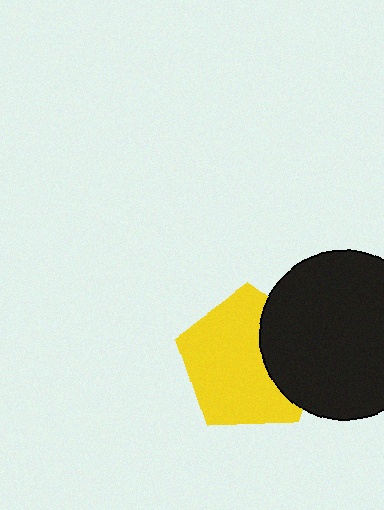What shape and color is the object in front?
The object in front is a black circle.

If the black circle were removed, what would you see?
You would see the complete yellow pentagon.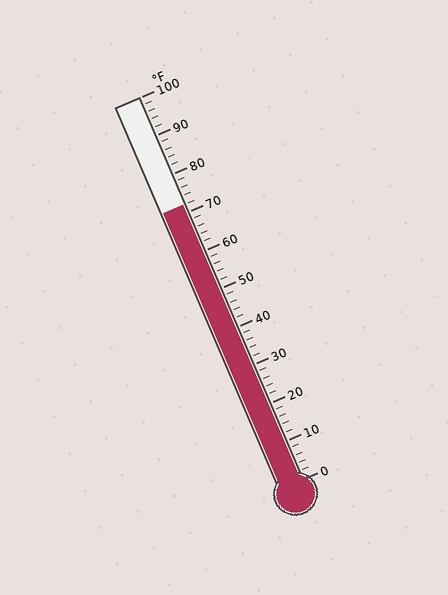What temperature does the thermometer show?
The thermometer shows approximately 72°F.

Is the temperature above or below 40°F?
The temperature is above 40°F.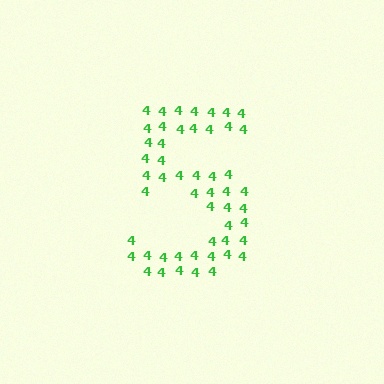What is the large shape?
The large shape is the digit 5.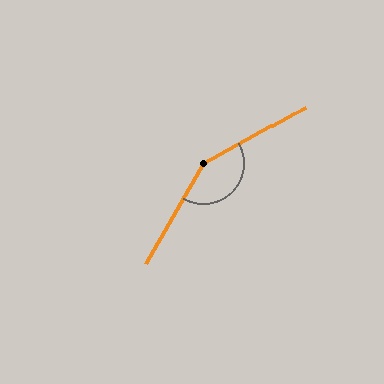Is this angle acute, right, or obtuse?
It is obtuse.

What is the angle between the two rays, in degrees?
Approximately 149 degrees.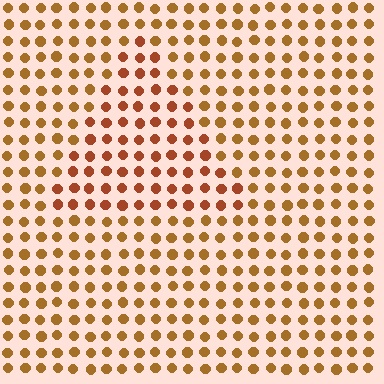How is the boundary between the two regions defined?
The boundary is defined purely by a slight shift in hue (about 21 degrees). Spacing, size, and orientation are identical on both sides.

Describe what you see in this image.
The image is filled with small brown elements in a uniform arrangement. A triangle-shaped region is visible where the elements are tinted to a slightly different hue, forming a subtle color boundary.